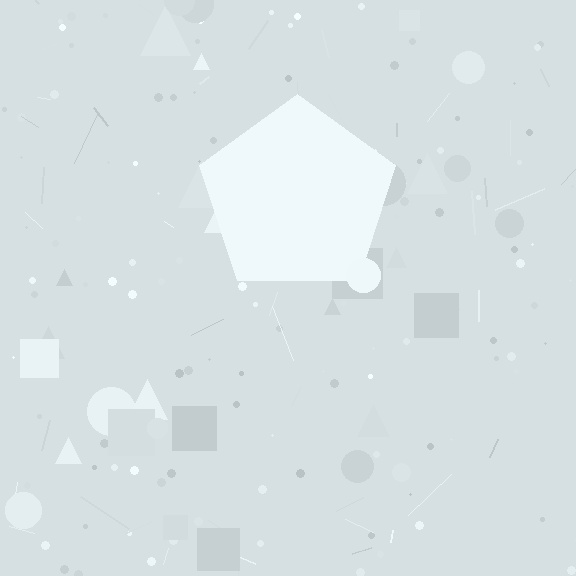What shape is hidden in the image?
A pentagon is hidden in the image.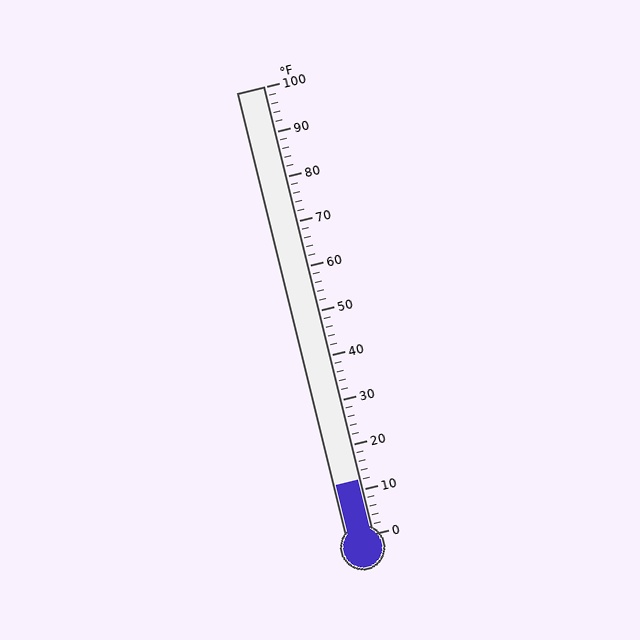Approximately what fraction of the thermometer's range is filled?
The thermometer is filled to approximately 10% of its range.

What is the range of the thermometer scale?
The thermometer scale ranges from 0°F to 100°F.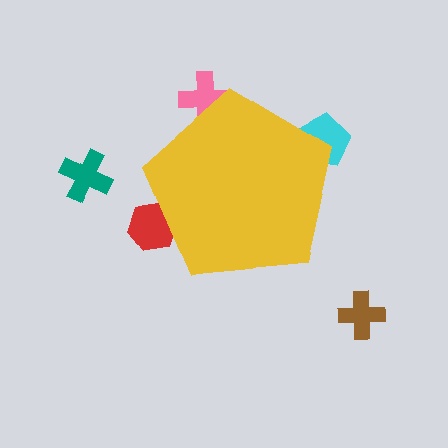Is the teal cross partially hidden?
No, the teal cross is fully visible.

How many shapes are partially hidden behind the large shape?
3 shapes are partially hidden.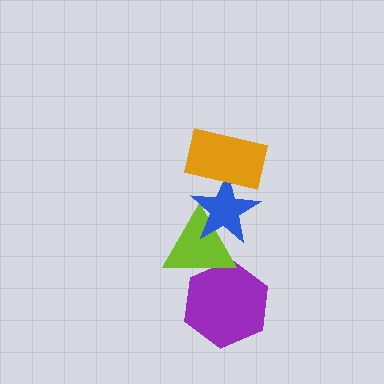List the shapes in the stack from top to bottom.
From top to bottom: the orange rectangle, the blue star, the lime triangle, the purple hexagon.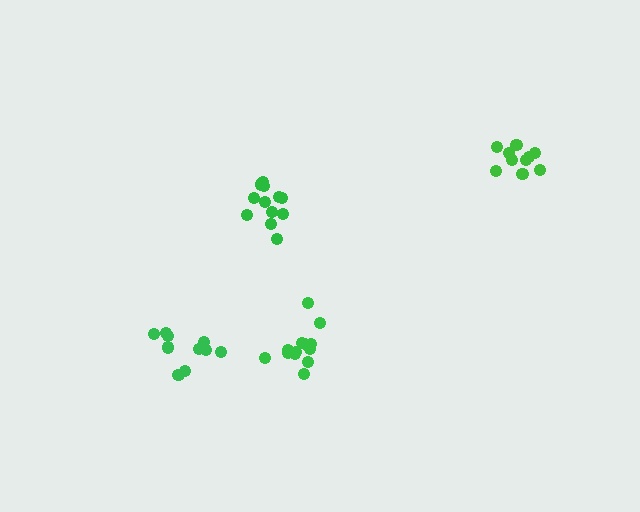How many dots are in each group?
Group 1: 13 dots, Group 2: 12 dots, Group 3: 10 dots, Group 4: 10 dots (45 total).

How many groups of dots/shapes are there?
There are 4 groups.